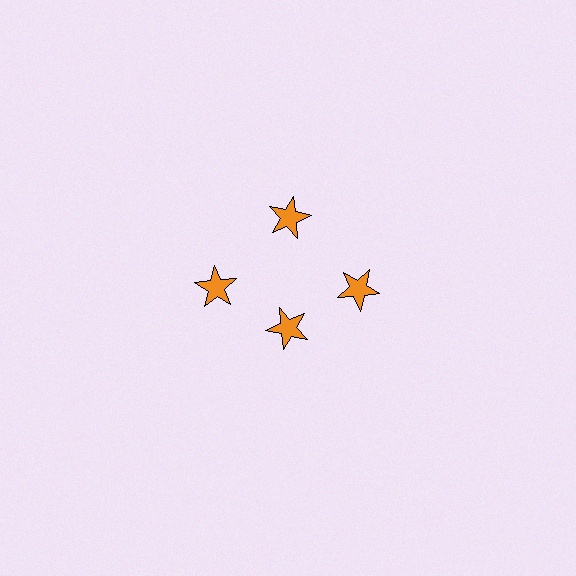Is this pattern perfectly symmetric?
No. The 4 orange stars are arranged in a ring, but one element near the 6 o'clock position is pulled inward toward the center, breaking the 4-fold rotational symmetry.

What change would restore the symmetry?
The symmetry would be restored by moving it outward, back onto the ring so that all 4 stars sit at equal angles and equal distance from the center.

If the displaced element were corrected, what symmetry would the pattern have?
It would have 4-fold rotational symmetry — the pattern would map onto itself every 90 degrees.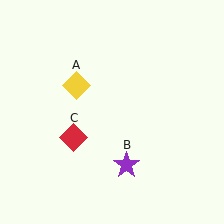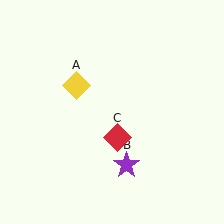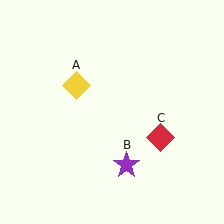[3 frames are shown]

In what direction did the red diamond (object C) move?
The red diamond (object C) moved right.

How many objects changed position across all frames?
1 object changed position: red diamond (object C).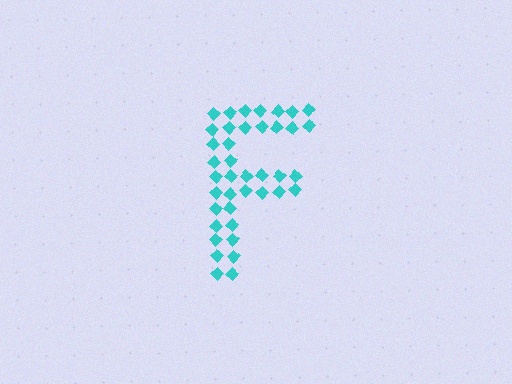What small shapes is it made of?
It is made of small diamonds.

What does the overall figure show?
The overall figure shows the letter F.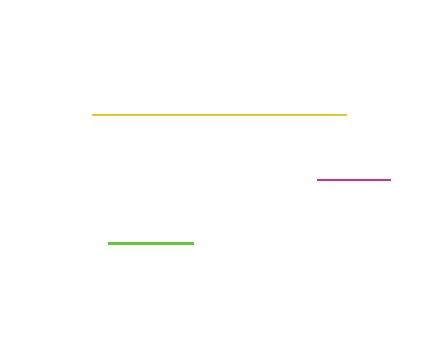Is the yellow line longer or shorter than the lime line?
The yellow line is longer than the lime line.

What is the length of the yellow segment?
The yellow segment is approximately 253 pixels long.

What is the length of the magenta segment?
The magenta segment is approximately 74 pixels long.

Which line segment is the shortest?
The magenta line is the shortest at approximately 74 pixels.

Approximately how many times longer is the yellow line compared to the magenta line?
The yellow line is approximately 3.4 times the length of the magenta line.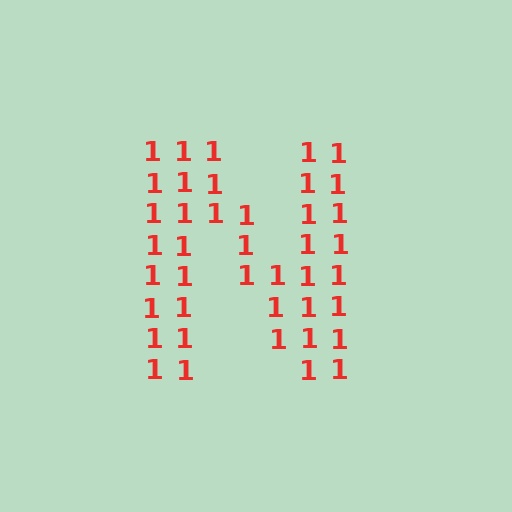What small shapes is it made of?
It is made of small digit 1's.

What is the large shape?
The large shape is the letter N.